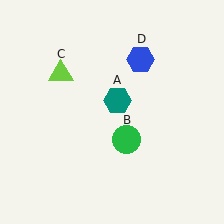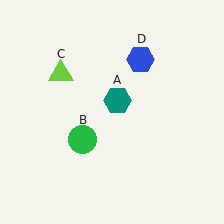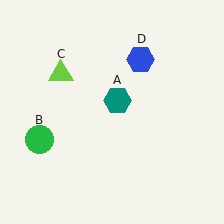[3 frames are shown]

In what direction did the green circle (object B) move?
The green circle (object B) moved left.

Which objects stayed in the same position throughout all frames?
Teal hexagon (object A) and lime triangle (object C) and blue hexagon (object D) remained stationary.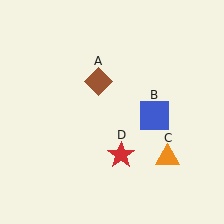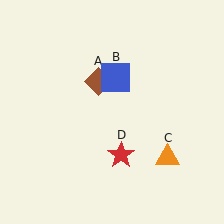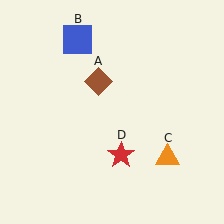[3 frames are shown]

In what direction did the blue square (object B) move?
The blue square (object B) moved up and to the left.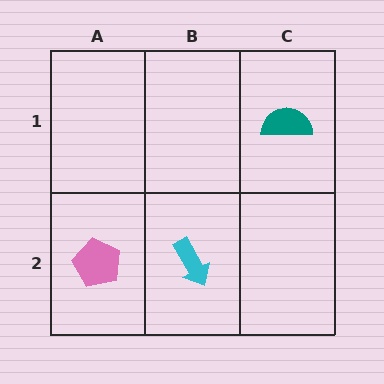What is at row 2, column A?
A pink pentagon.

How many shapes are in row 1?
1 shape.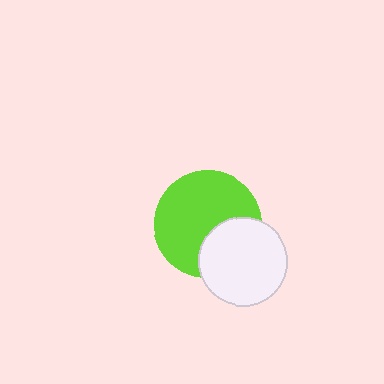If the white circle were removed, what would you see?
You would see the complete lime circle.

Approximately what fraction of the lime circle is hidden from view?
Roughly 31% of the lime circle is hidden behind the white circle.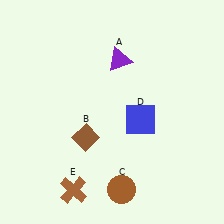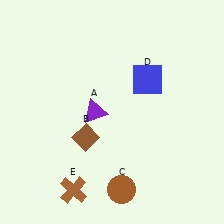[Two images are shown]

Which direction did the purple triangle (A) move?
The purple triangle (A) moved down.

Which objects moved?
The objects that moved are: the purple triangle (A), the blue square (D).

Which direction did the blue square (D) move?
The blue square (D) moved up.